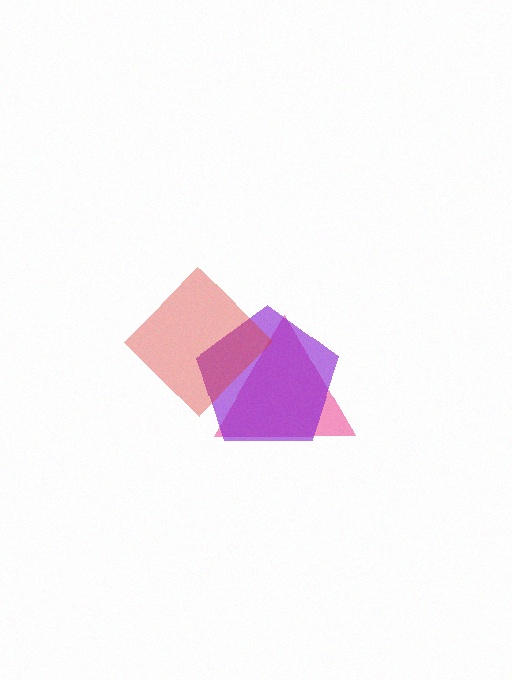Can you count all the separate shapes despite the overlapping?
Yes, there are 3 separate shapes.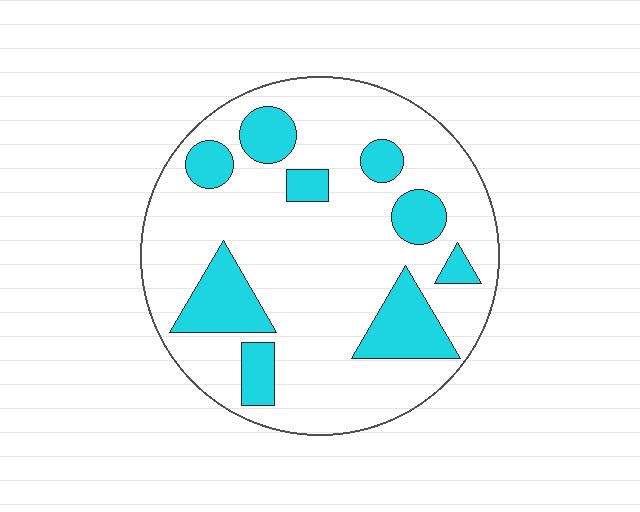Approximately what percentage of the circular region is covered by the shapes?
Approximately 25%.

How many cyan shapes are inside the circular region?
9.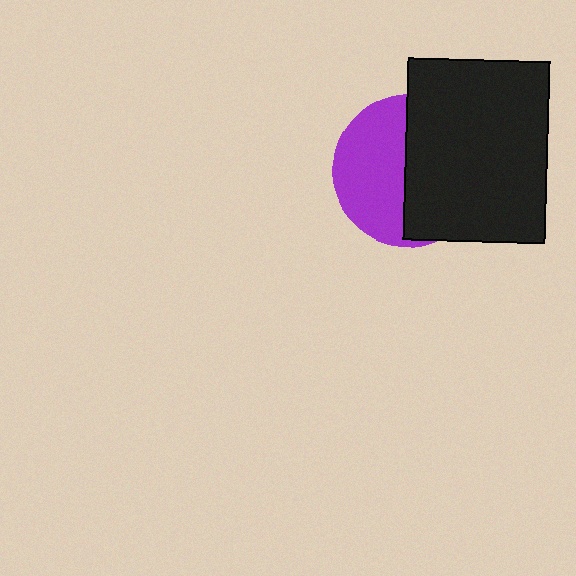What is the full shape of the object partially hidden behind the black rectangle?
The partially hidden object is a purple circle.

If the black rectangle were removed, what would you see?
You would see the complete purple circle.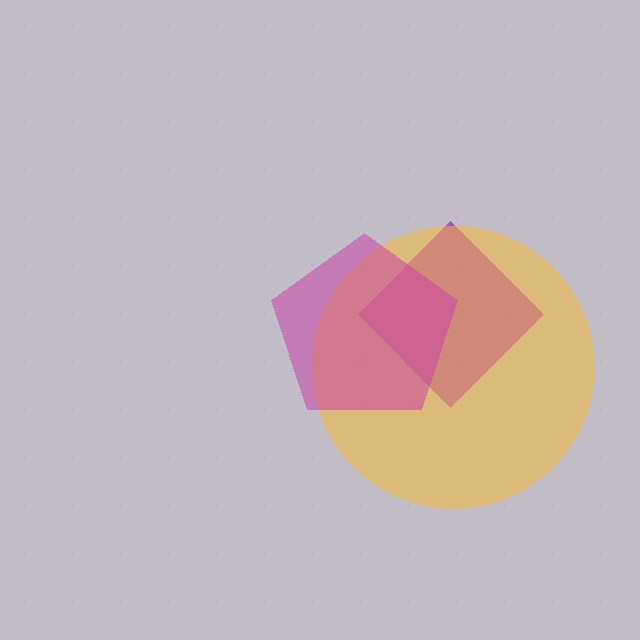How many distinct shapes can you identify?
There are 3 distinct shapes: a purple diamond, a yellow circle, a magenta pentagon.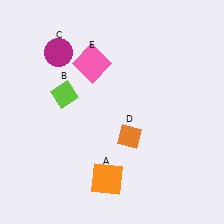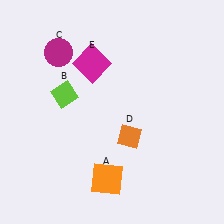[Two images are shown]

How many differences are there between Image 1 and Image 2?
There is 1 difference between the two images.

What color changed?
The square (E) changed from pink in Image 1 to magenta in Image 2.